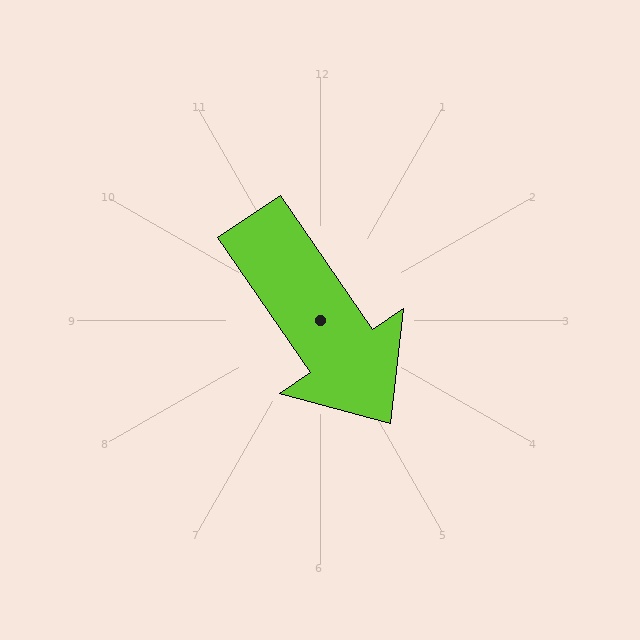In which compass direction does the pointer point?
Southeast.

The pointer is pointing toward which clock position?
Roughly 5 o'clock.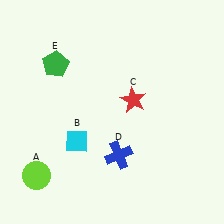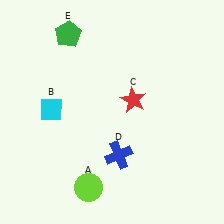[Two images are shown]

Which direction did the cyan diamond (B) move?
The cyan diamond (B) moved up.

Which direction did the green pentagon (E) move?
The green pentagon (E) moved up.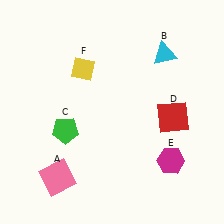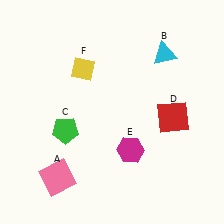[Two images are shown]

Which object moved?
The magenta hexagon (E) moved left.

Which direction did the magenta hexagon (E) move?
The magenta hexagon (E) moved left.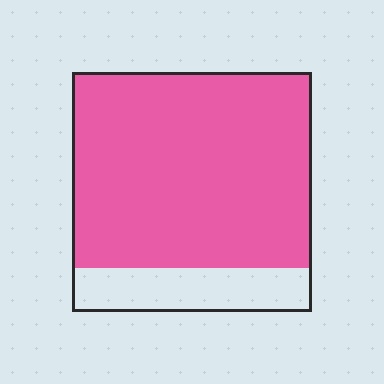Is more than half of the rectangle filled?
Yes.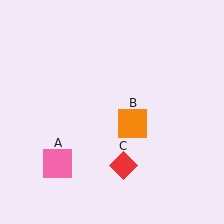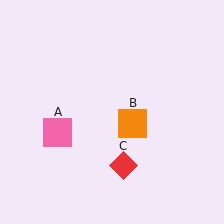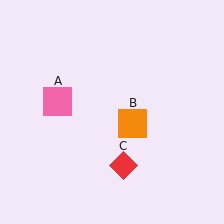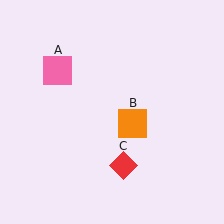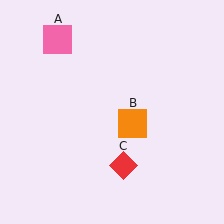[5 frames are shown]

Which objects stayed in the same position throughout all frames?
Orange square (object B) and red diamond (object C) remained stationary.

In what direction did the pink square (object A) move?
The pink square (object A) moved up.